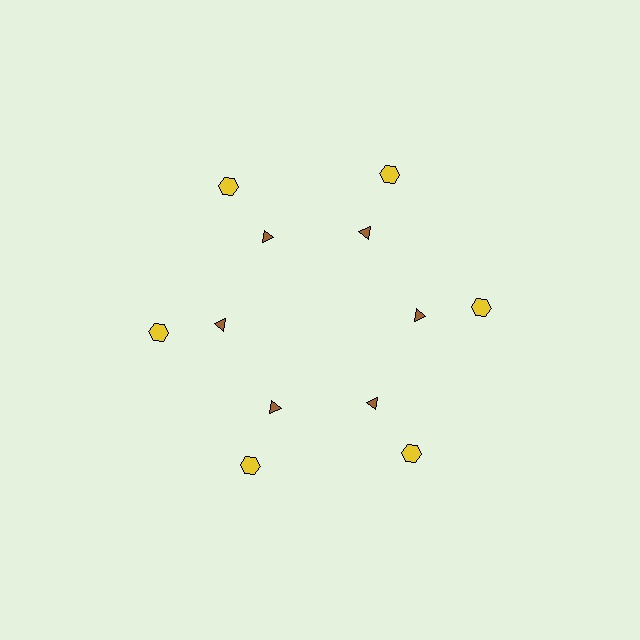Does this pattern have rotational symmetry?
Yes, this pattern has 6-fold rotational symmetry. It looks the same after rotating 60 degrees around the center.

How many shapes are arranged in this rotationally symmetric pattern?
There are 12 shapes, arranged in 6 groups of 2.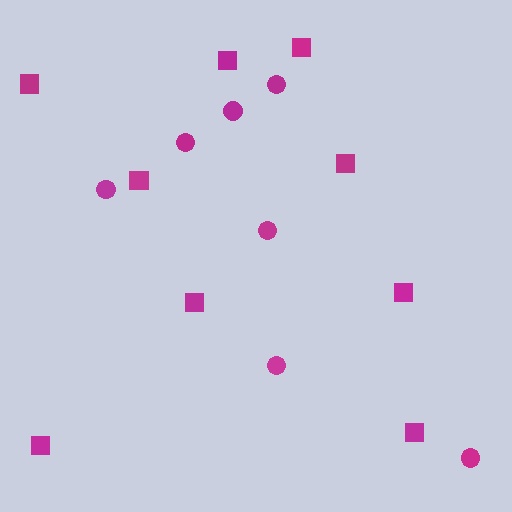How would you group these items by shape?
There are 2 groups: one group of squares (9) and one group of circles (7).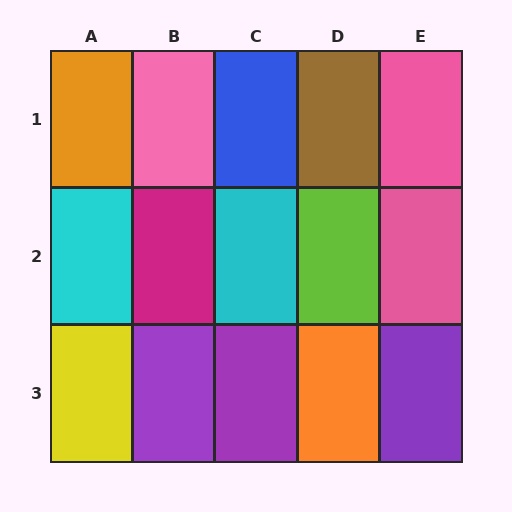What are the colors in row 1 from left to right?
Orange, pink, blue, brown, pink.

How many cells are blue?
1 cell is blue.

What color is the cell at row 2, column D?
Lime.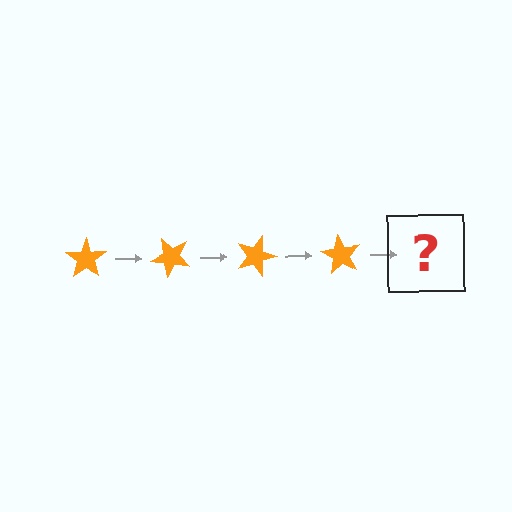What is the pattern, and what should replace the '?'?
The pattern is that the star rotates 45 degrees each step. The '?' should be an orange star rotated 180 degrees.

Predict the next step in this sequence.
The next step is an orange star rotated 180 degrees.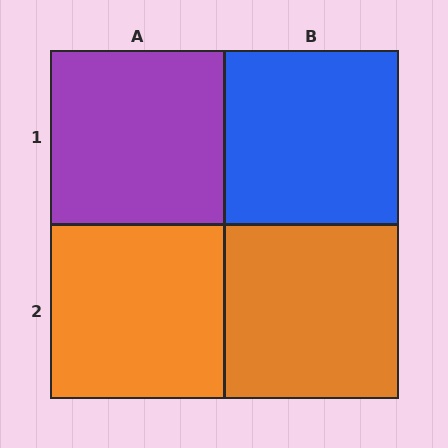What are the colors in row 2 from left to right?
Orange, orange.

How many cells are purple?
1 cell is purple.